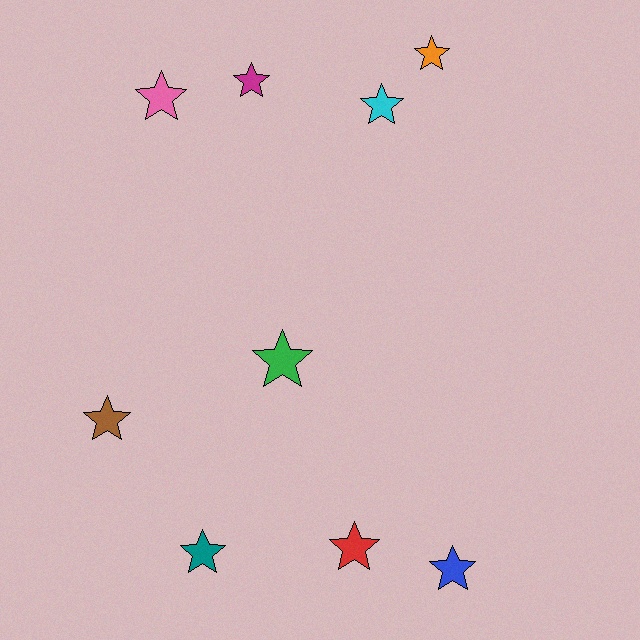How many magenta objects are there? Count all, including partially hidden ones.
There is 1 magenta object.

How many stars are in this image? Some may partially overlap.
There are 9 stars.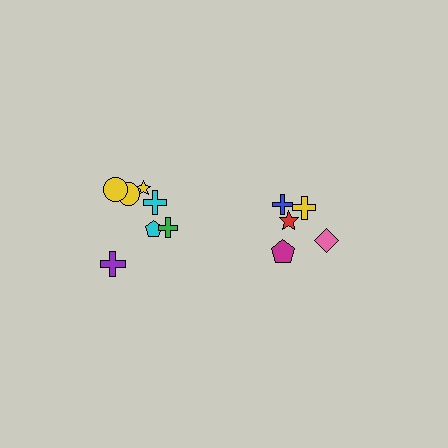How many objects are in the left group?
There are 7 objects.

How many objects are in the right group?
There are 5 objects.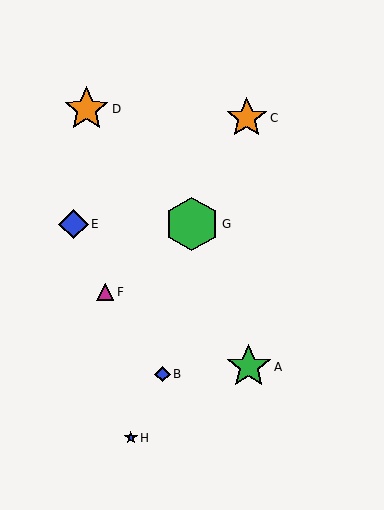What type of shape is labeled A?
Shape A is a green star.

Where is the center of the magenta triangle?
The center of the magenta triangle is at (105, 292).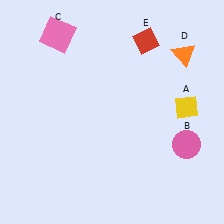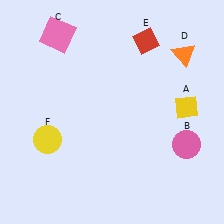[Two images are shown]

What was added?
A yellow circle (F) was added in Image 2.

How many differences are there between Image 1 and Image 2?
There is 1 difference between the two images.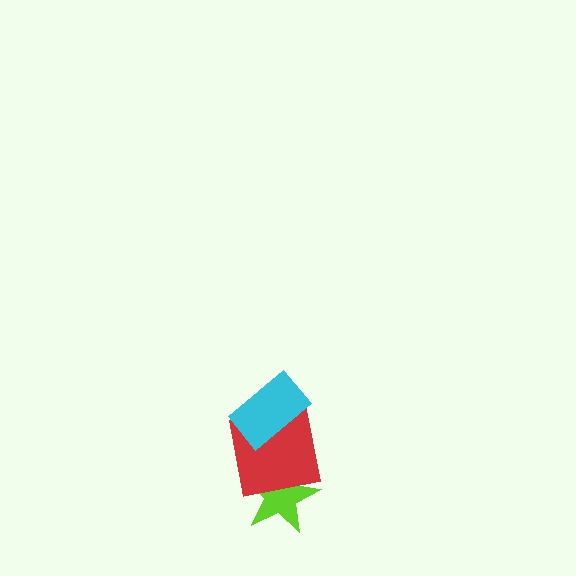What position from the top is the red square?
The red square is 2nd from the top.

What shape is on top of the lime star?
The red square is on top of the lime star.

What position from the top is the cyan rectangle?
The cyan rectangle is 1st from the top.